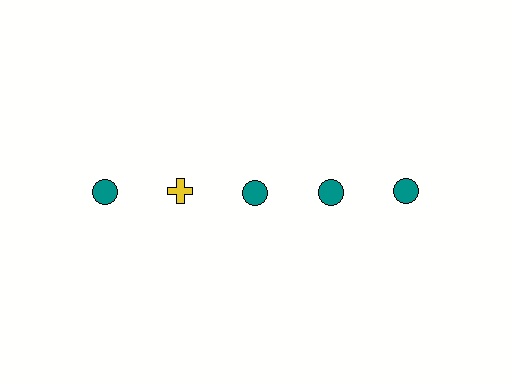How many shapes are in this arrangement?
There are 5 shapes arranged in a grid pattern.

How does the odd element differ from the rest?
It differs in both color (yellow instead of teal) and shape (cross instead of circle).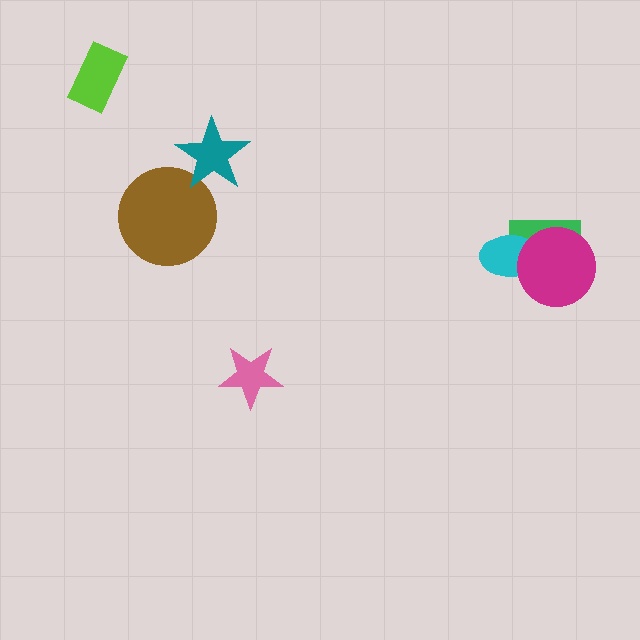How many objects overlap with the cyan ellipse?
2 objects overlap with the cyan ellipse.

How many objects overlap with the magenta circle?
2 objects overlap with the magenta circle.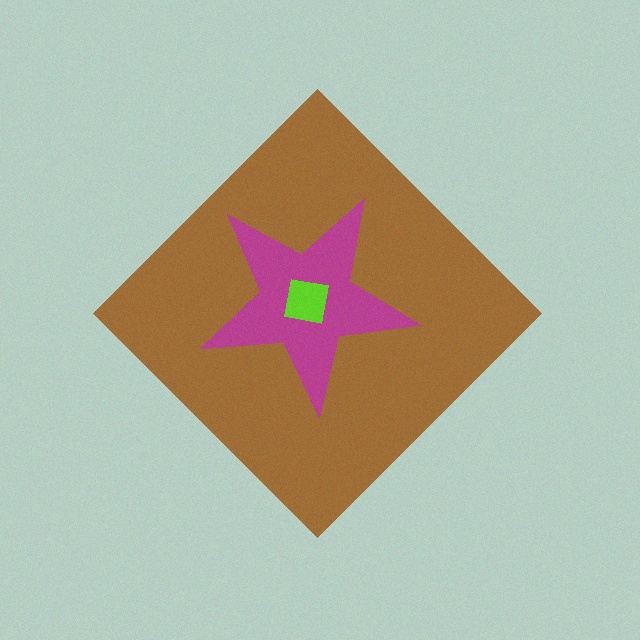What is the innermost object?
The lime square.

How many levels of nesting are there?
3.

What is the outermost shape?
The brown diamond.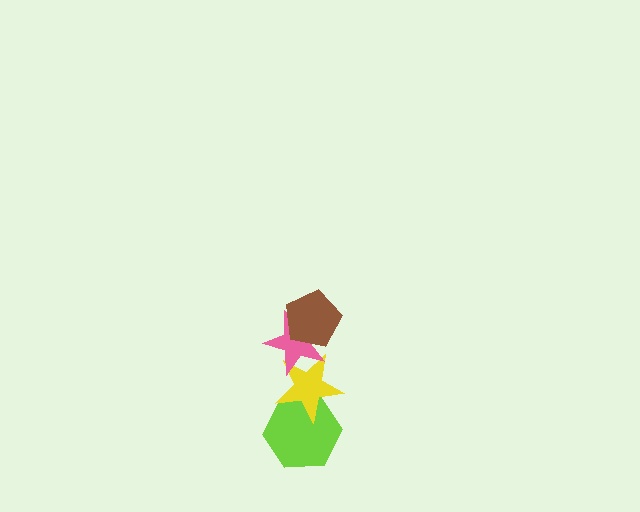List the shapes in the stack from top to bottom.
From top to bottom: the brown pentagon, the pink star, the yellow star, the lime hexagon.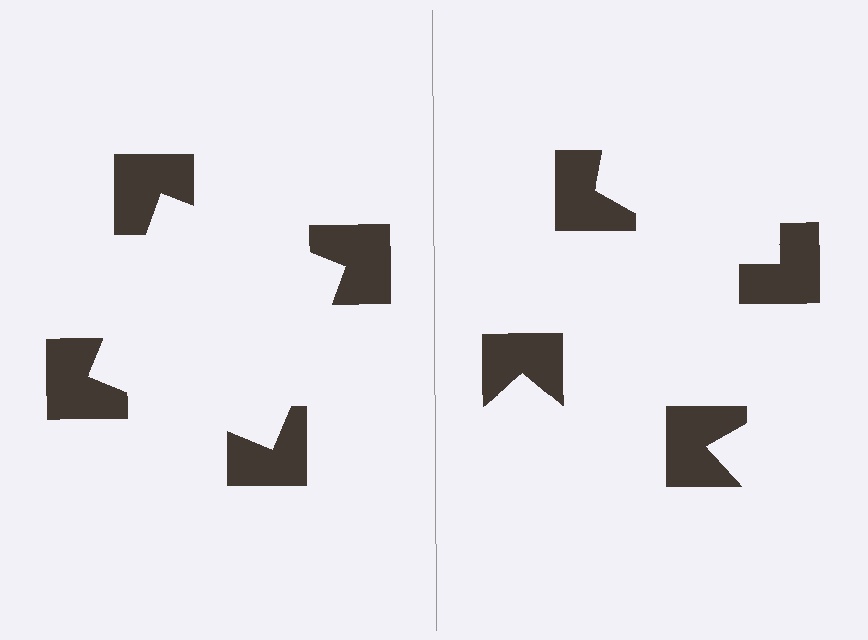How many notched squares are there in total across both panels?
8 — 4 on each side.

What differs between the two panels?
The notched squares are positioned identically on both sides; only the wedge orientations differ. On the left they align to a square; on the right they are misaligned.